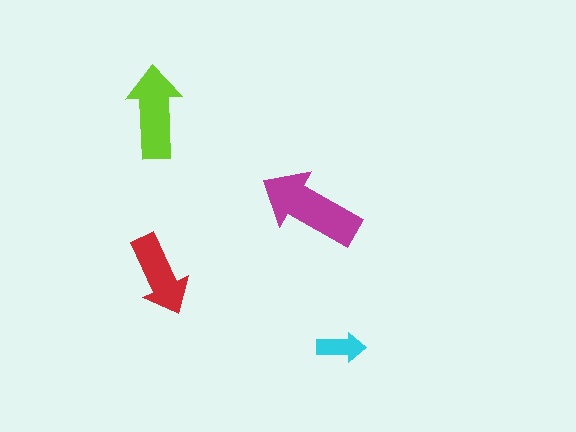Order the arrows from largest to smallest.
the magenta one, the lime one, the red one, the cyan one.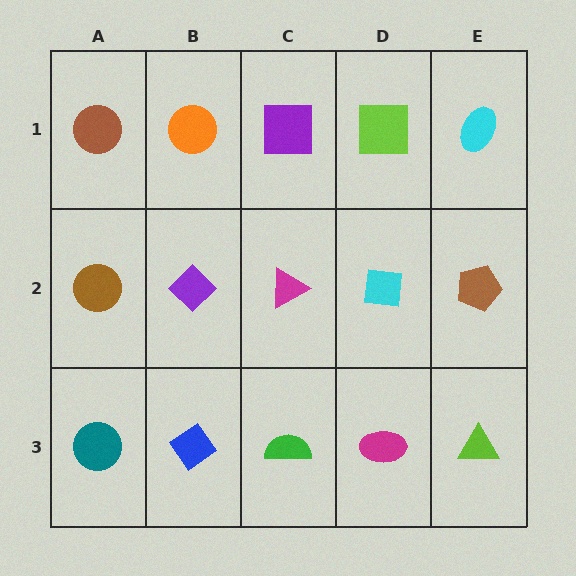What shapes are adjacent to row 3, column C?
A magenta triangle (row 2, column C), a blue diamond (row 3, column B), a magenta ellipse (row 3, column D).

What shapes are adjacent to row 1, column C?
A magenta triangle (row 2, column C), an orange circle (row 1, column B), a lime square (row 1, column D).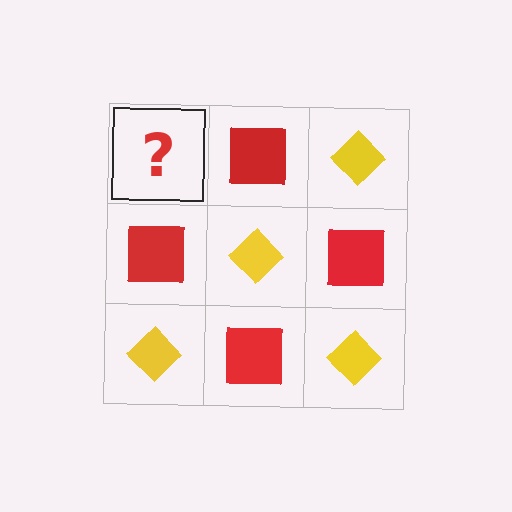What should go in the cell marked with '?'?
The missing cell should contain a yellow diamond.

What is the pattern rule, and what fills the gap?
The rule is that it alternates yellow diamond and red square in a checkerboard pattern. The gap should be filled with a yellow diamond.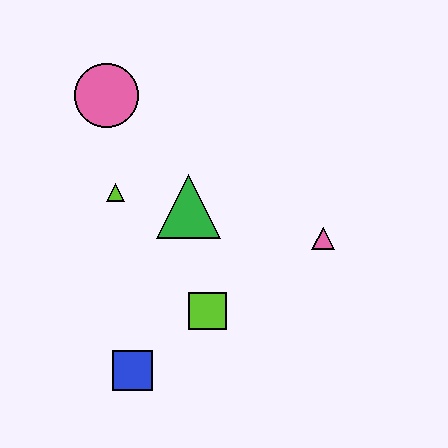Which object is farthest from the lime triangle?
The pink triangle is farthest from the lime triangle.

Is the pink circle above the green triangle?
Yes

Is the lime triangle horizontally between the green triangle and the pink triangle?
No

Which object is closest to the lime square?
The blue square is closest to the lime square.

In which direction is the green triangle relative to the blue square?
The green triangle is above the blue square.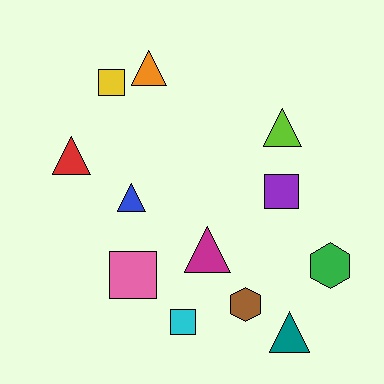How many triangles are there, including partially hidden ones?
There are 6 triangles.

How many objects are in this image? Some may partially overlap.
There are 12 objects.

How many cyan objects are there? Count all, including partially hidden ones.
There is 1 cyan object.